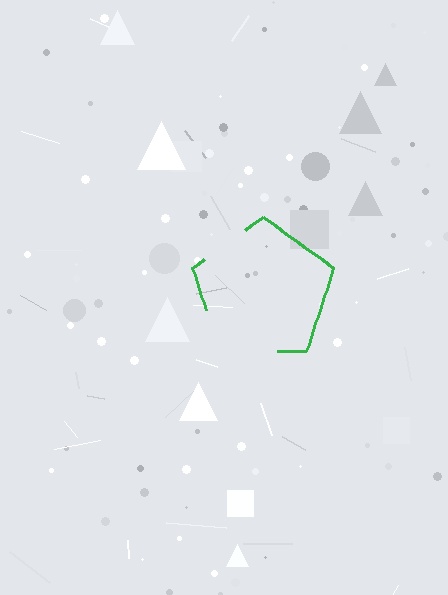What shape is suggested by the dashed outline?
The dashed outline suggests a pentagon.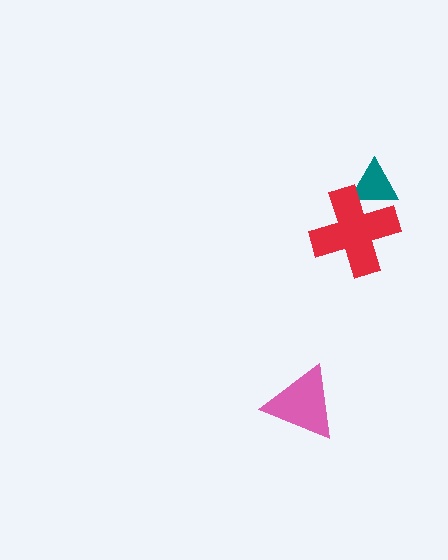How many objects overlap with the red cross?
1 object overlaps with the red cross.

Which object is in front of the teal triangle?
The red cross is in front of the teal triangle.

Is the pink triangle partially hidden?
No, no other shape covers it.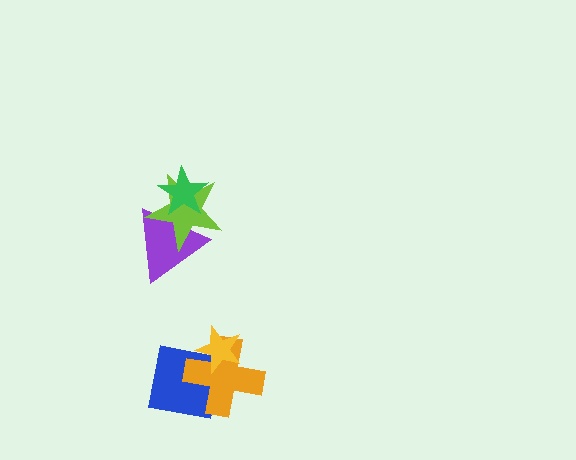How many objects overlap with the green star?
2 objects overlap with the green star.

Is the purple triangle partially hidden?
Yes, it is partially covered by another shape.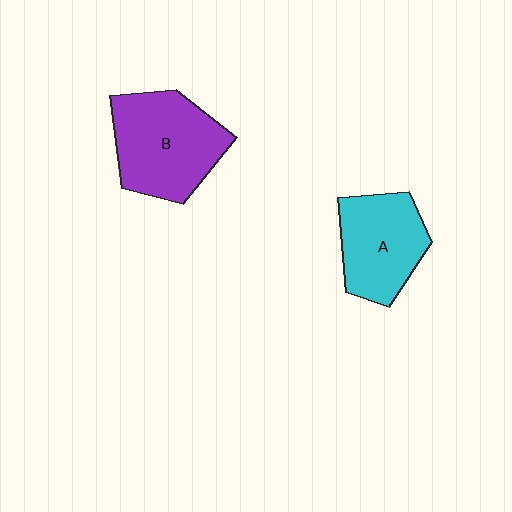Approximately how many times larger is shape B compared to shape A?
Approximately 1.2 times.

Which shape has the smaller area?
Shape A (cyan).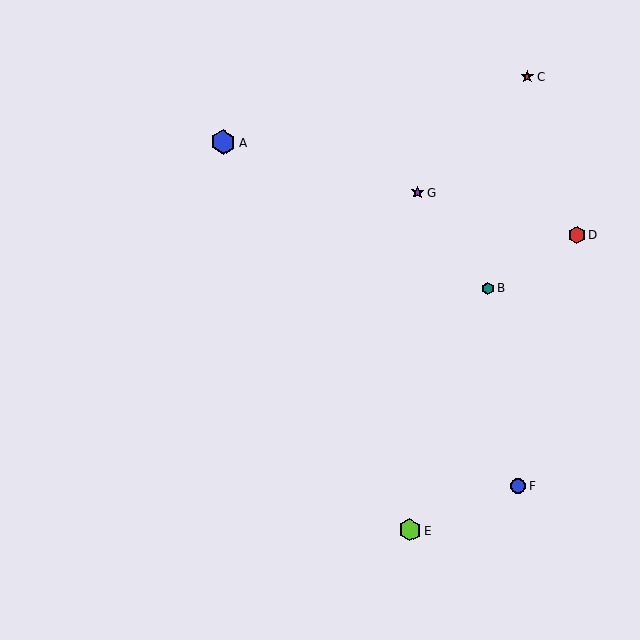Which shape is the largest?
The blue hexagon (labeled A) is the largest.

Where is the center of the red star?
The center of the red star is at (528, 77).